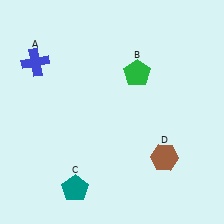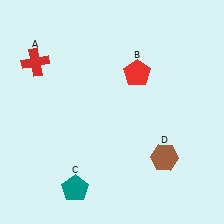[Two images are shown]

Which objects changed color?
A changed from blue to red. B changed from green to red.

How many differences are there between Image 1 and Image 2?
There are 2 differences between the two images.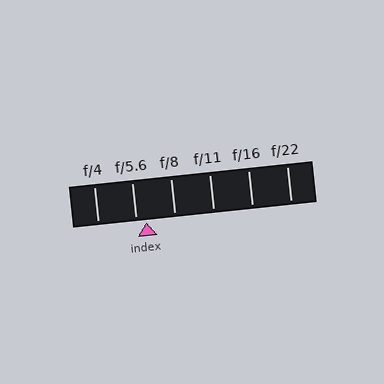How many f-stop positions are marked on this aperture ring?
There are 6 f-stop positions marked.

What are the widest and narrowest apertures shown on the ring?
The widest aperture shown is f/4 and the narrowest is f/22.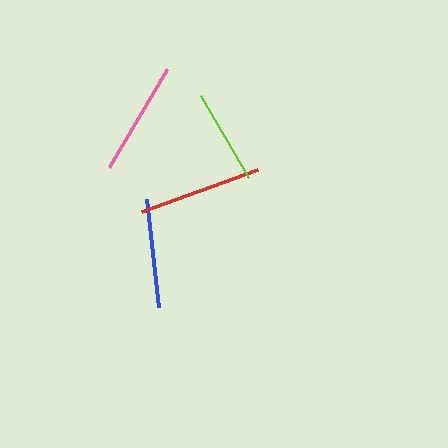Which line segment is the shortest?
The lime line is the shortest at approximately 95 pixels.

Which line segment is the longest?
The red line is the longest at approximately 123 pixels.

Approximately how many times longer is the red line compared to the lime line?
The red line is approximately 1.3 times the length of the lime line.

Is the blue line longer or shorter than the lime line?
The blue line is longer than the lime line.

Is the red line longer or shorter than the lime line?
The red line is longer than the lime line.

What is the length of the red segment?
The red segment is approximately 123 pixels long.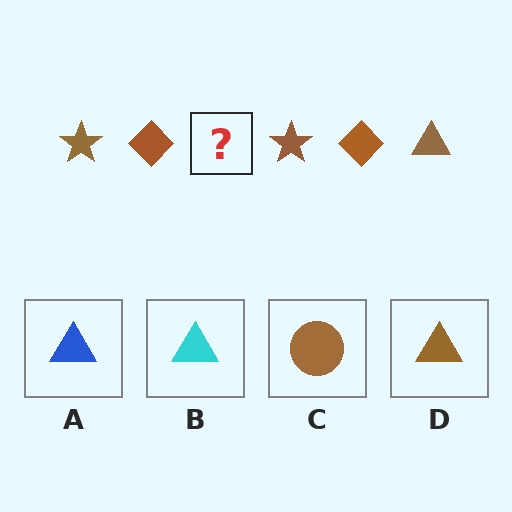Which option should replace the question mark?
Option D.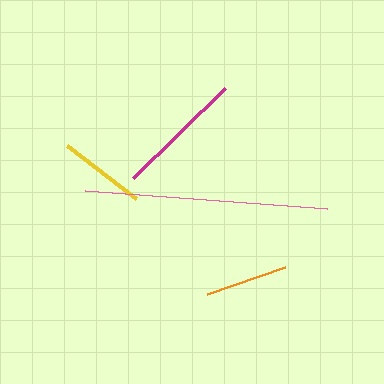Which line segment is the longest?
The pink line is the longest at approximately 243 pixels.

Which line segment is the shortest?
The orange line is the shortest at approximately 83 pixels.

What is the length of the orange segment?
The orange segment is approximately 83 pixels long.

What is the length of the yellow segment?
The yellow segment is approximately 87 pixels long.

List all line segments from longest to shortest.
From longest to shortest: pink, magenta, yellow, orange.